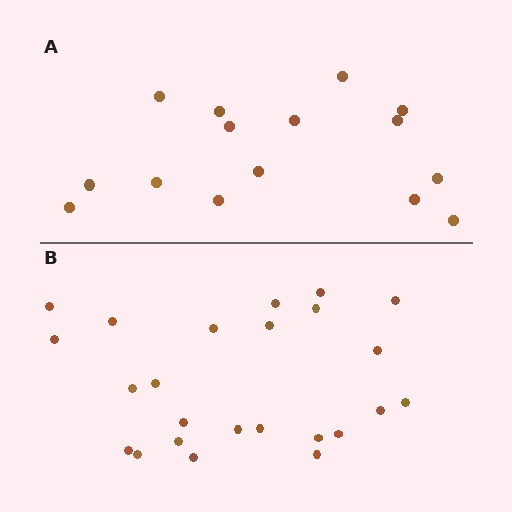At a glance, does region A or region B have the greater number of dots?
Region B (the bottom region) has more dots.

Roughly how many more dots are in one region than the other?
Region B has roughly 8 or so more dots than region A.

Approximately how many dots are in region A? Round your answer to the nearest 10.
About 20 dots. (The exact count is 15, which rounds to 20.)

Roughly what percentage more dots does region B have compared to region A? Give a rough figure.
About 60% more.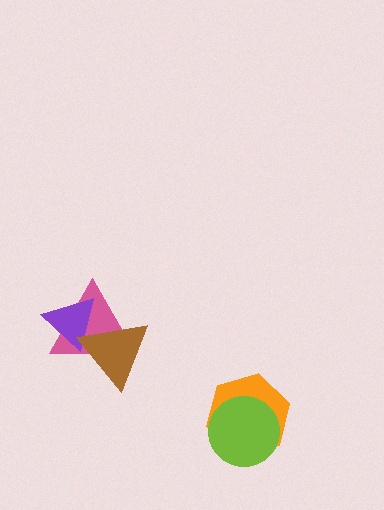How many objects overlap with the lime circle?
1 object overlaps with the lime circle.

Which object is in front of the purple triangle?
The brown triangle is in front of the purple triangle.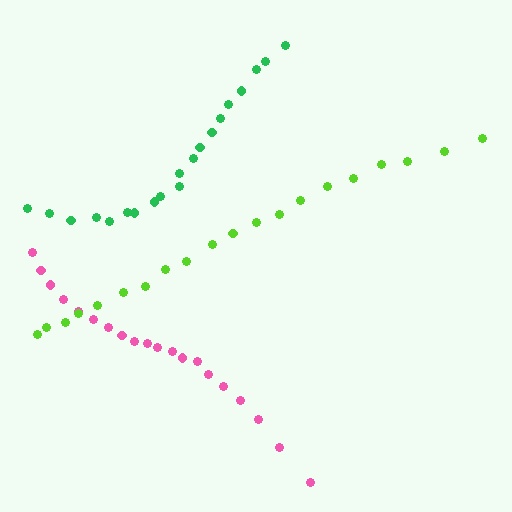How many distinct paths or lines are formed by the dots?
There are 3 distinct paths.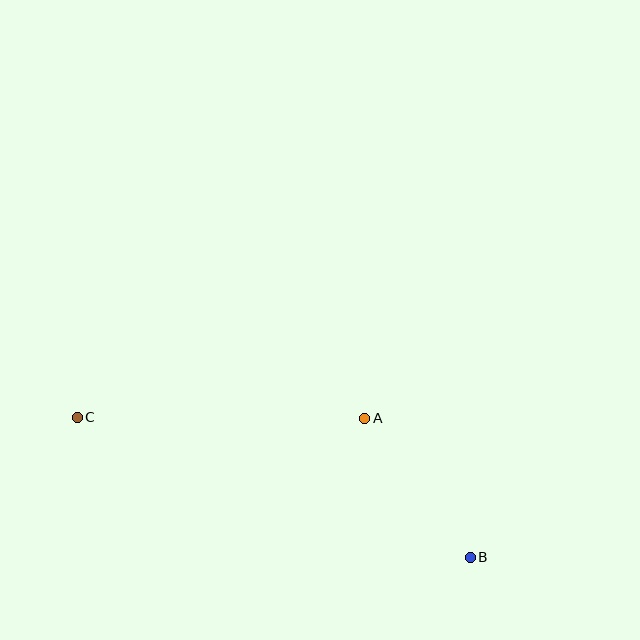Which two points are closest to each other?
Points A and B are closest to each other.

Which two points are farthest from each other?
Points B and C are farthest from each other.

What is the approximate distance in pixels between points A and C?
The distance between A and C is approximately 288 pixels.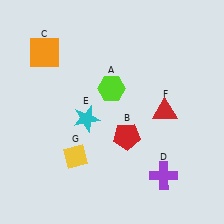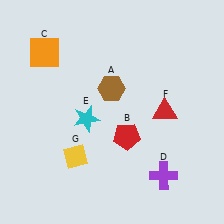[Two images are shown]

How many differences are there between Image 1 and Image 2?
There is 1 difference between the two images.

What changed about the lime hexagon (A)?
In Image 1, A is lime. In Image 2, it changed to brown.